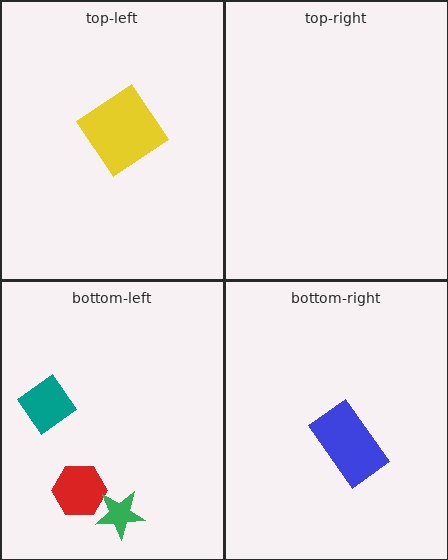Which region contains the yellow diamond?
The top-left region.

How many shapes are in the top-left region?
1.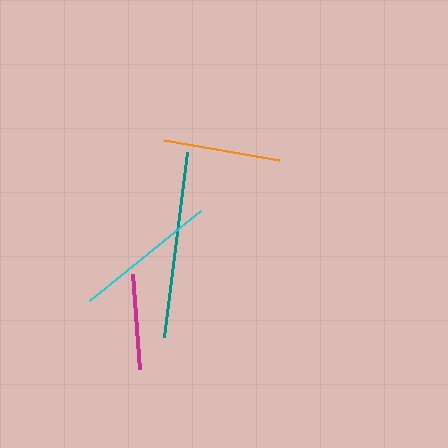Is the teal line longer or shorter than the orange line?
The teal line is longer than the orange line.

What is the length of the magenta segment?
The magenta segment is approximately 96 pixels long.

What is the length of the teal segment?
The teal segment is approximately 187 pixels long.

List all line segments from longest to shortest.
From longest to shortest: teal, cyan, orange, magenta.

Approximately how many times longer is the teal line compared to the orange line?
The teal line is approximately 1.6 times the length of the orange line.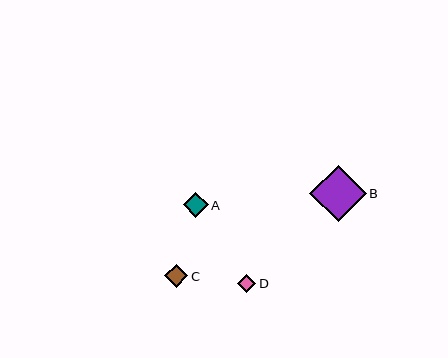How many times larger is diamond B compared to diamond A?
Diamond B is approximately 2.2 times the size of diamond A.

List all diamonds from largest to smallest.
From largest to smallest: B, A, C, D.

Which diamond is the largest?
Diamond B is the largest with a size of approximately 57 pixels.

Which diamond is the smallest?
Diamond D is the smallest with a size of approximately 18 pixels.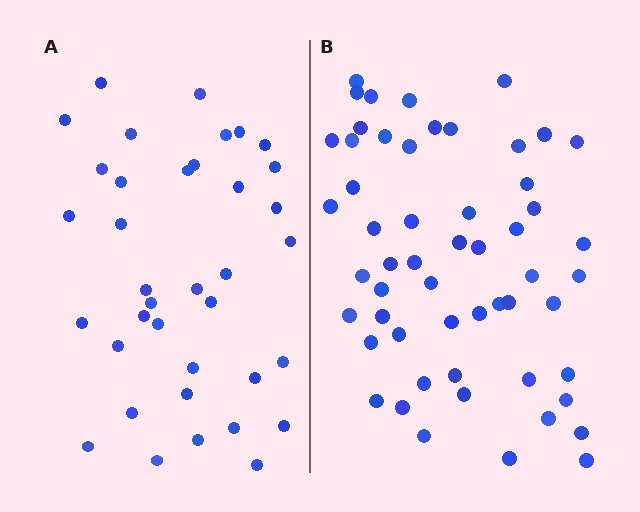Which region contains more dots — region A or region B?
Region B (the right region) has more dots.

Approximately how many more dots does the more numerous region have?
Region B has approximately 20 more dots than region A.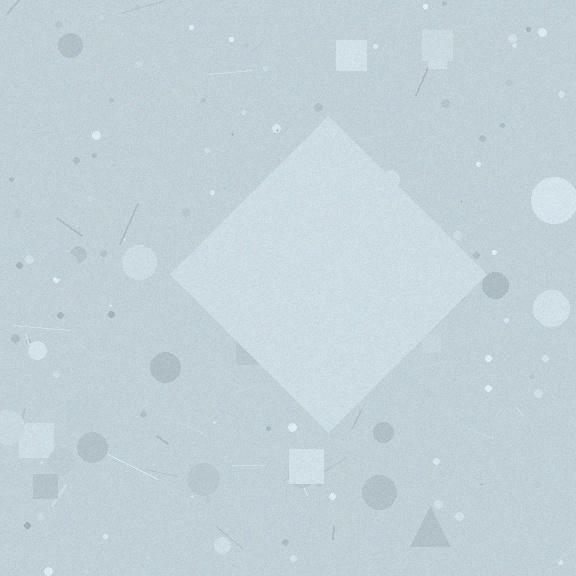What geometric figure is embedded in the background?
A diamond is embedded in the background.